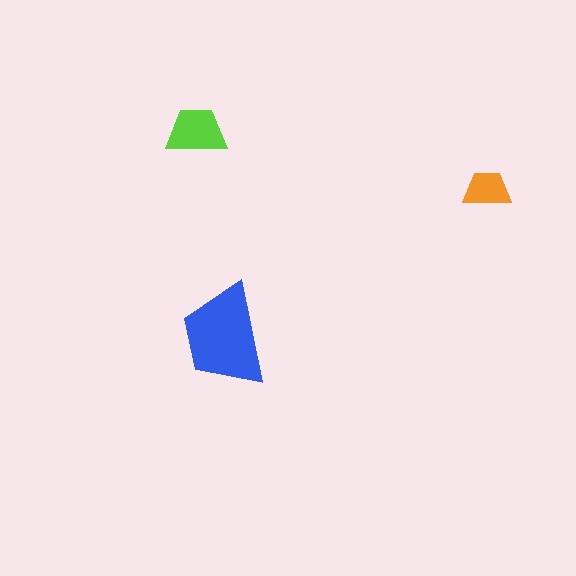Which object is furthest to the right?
The orange trapezoid is rightmost.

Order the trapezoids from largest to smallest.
the blue one, the lime one, the orange one.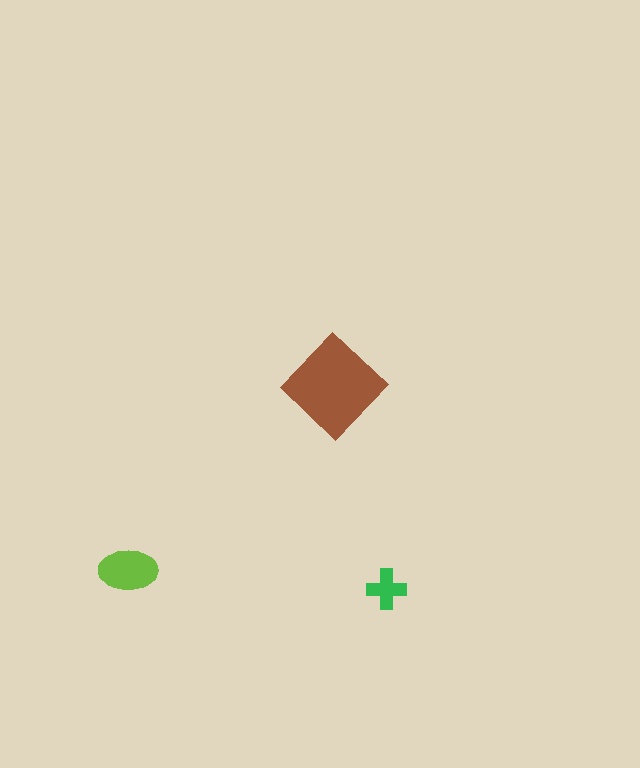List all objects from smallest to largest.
The green cross, the lime ellipse, the brown diamond.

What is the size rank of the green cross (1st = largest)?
3rd.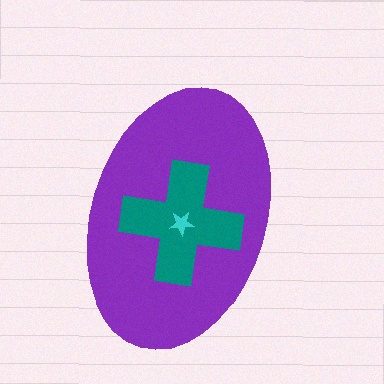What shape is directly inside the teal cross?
The cyan star.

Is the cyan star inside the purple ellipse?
Yes.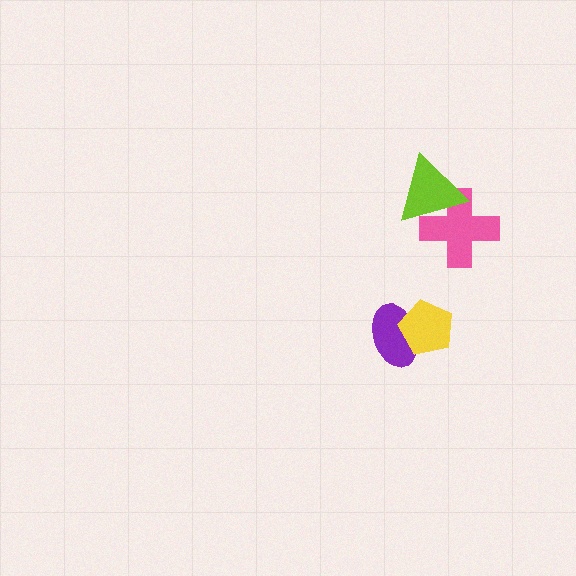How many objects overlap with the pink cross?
1 object overlaps with the pink cross.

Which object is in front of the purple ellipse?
The yellow pentagon is in front of the purple ellipse.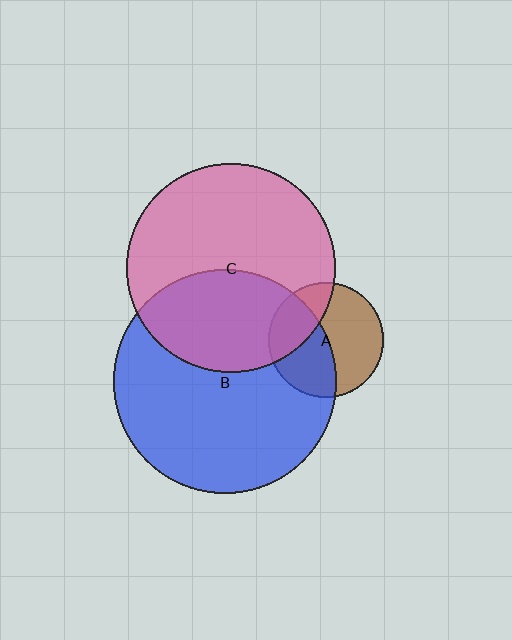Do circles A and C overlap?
Yes.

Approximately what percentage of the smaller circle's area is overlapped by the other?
Approximately 30%.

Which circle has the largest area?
Circle B (blue).